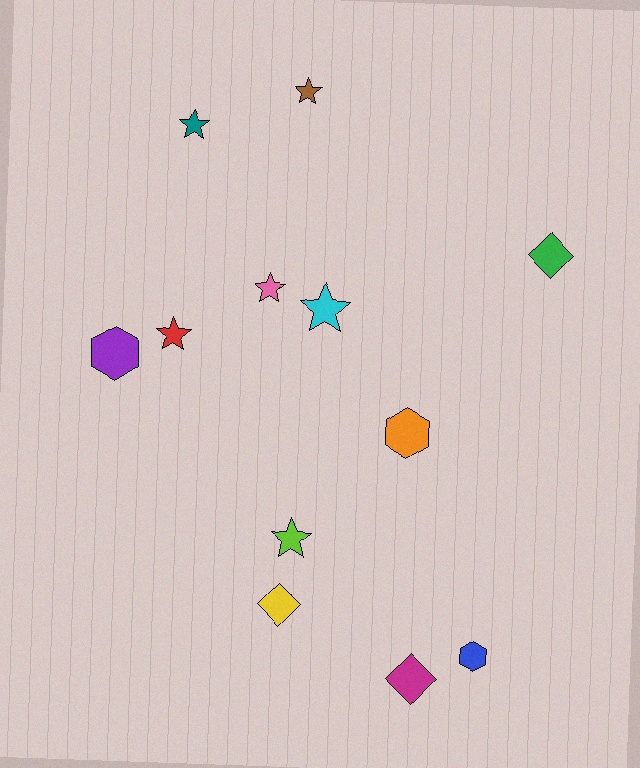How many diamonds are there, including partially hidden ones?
There are 3 diamonds.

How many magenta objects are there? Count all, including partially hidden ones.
There is 1 magenta object.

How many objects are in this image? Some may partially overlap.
There are 12 objects.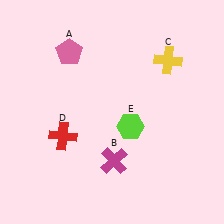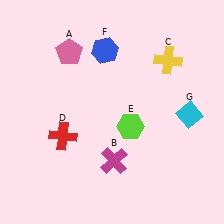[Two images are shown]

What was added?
A blue hexagon (F), a cyan diamond (G) were added in Image 2.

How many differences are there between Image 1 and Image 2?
There are 2 differences between the two images.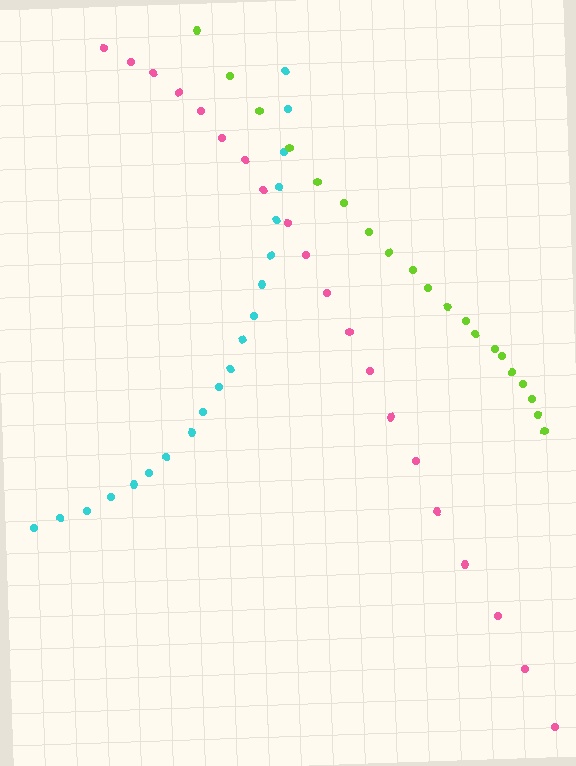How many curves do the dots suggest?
There are 3 distinct paths.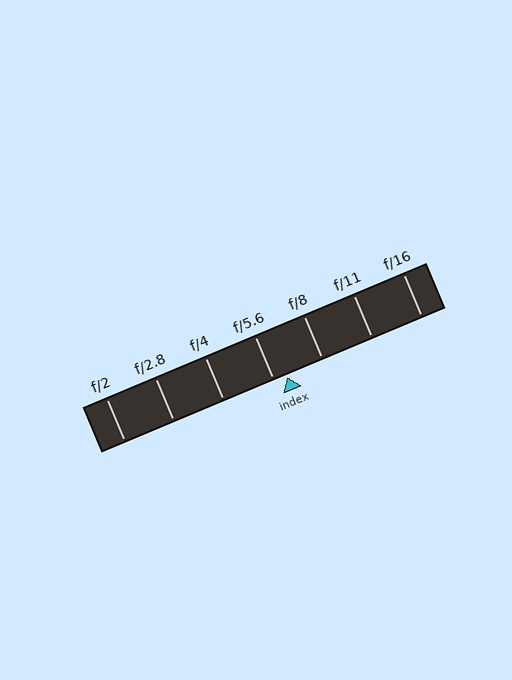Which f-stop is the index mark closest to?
The index mark is closest to f/5.6.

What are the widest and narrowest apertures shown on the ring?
The widest aperture shown is f/2 and the narrowest is f/16.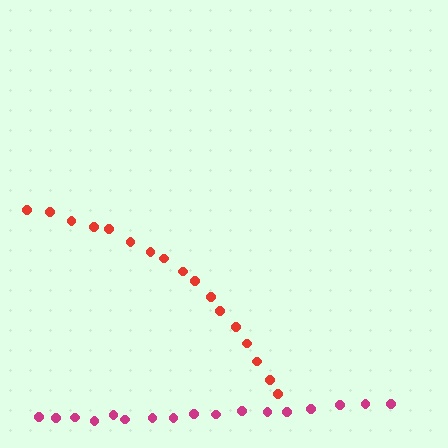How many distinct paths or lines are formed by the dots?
There are 2 distinct paths.